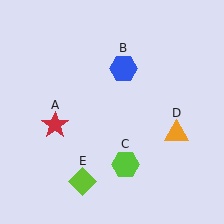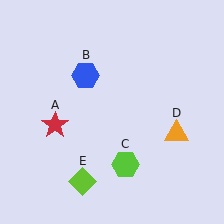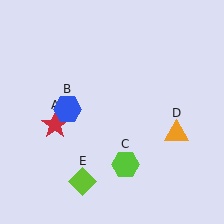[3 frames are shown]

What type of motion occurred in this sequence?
The blue hexagon (object B) rotated counterclockwise around the center of the scene.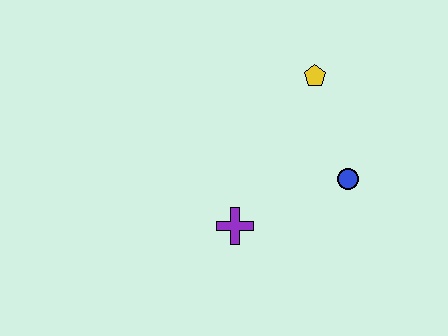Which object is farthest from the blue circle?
The purple cross is farthest from the blue circle.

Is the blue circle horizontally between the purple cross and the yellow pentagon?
No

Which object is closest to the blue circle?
The yellow pentagon is closest to the blue circle.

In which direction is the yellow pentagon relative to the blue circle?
The yellow pentagon is above the blue circle.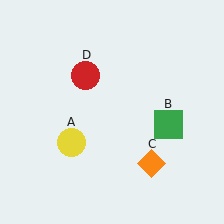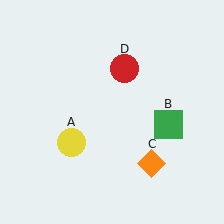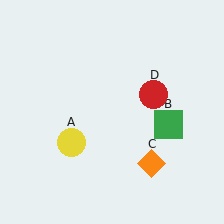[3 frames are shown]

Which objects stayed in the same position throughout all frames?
Yellow circle (object A) and green square (object B) and orange diamond (object C) remained stationary.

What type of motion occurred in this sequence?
The red circle (object D) rotated clockwise around the center of the scene.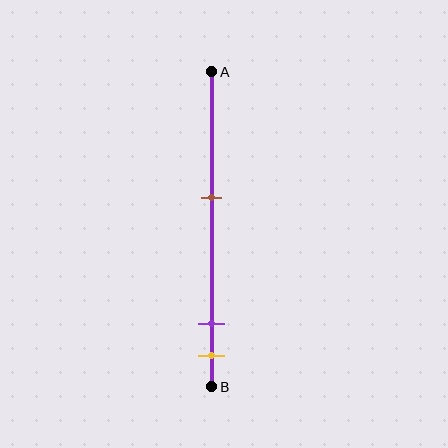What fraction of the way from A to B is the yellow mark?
The yellow mark is approximately 90% (0.9) of the way from A to B.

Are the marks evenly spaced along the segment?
No, the marks are not evenly spaced.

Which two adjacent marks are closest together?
The purple and yellow marks are the closest adjacent pair.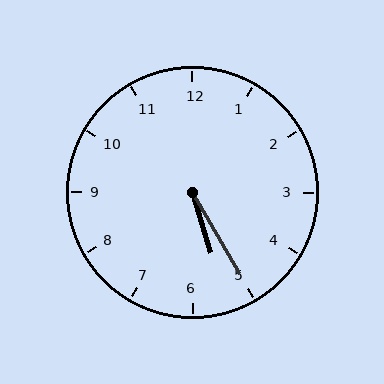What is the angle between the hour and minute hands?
Approximately 12 degrees.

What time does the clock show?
5:25.